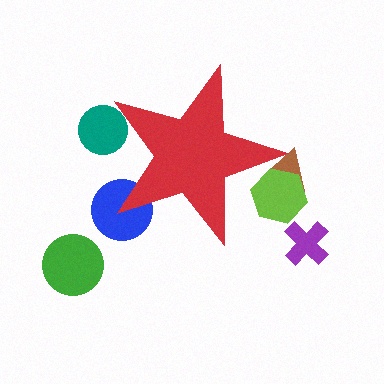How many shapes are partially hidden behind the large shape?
4 shapes are partially hidden.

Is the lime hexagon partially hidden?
Yes, the lime hexagon is partially hidden behind the red star.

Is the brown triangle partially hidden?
Yes, the brown triangle is partially hidden behind the red star.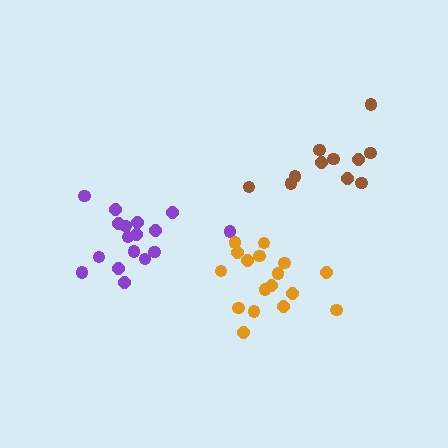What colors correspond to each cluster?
The clusters are colored: purple, brown, orange.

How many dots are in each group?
Group 1: 17 dots, Group 2: 11 dots, Group 3: 17 dots (45 total).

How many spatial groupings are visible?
There are 3 spatial groupings.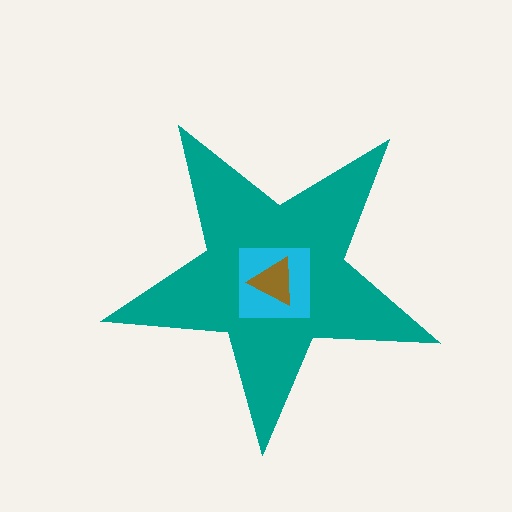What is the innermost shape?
The brown triangle.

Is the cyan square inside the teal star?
Yes.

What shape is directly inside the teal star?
The cyan square.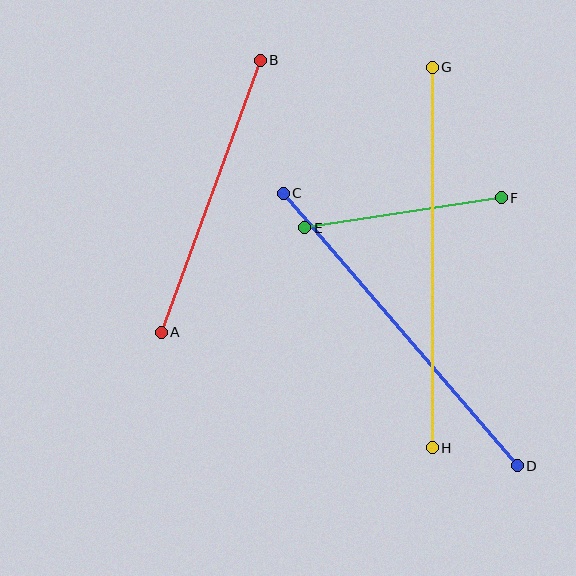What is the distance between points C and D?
The distance is approximately 359 pixels.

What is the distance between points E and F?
The distance is approximately 199 pixels.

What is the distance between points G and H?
The distance is approximately 381 pixels.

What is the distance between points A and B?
The distance is approximately 289 pixels.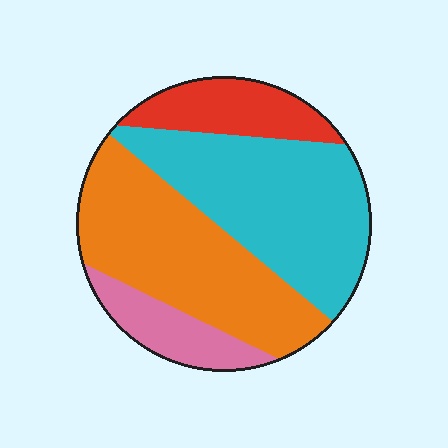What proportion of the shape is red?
Red takes up about one eighth (1/8) of the shape.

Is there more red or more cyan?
Cyan.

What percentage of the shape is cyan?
Cyan covers 38% of the shape.